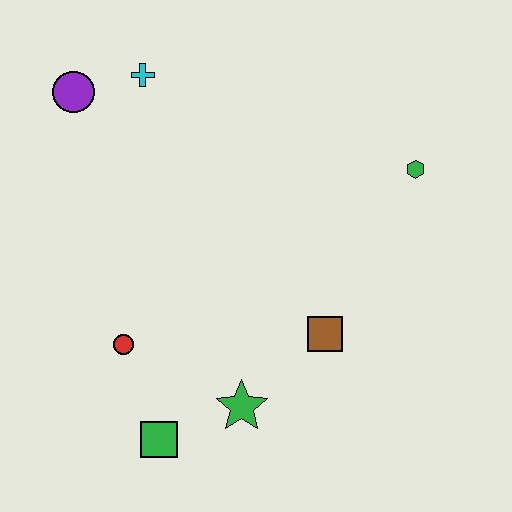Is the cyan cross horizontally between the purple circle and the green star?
Yes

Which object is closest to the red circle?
The green square is closest to the red circle.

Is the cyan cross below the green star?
No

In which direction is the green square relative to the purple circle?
The green square is below the purple circle.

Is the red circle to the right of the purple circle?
Yes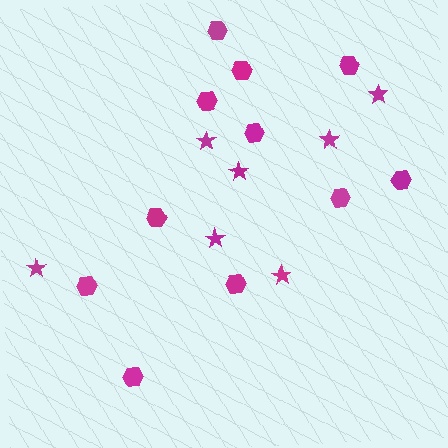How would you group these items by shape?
There are 2 groups: one group of hexagons (11) and one group of stars (7).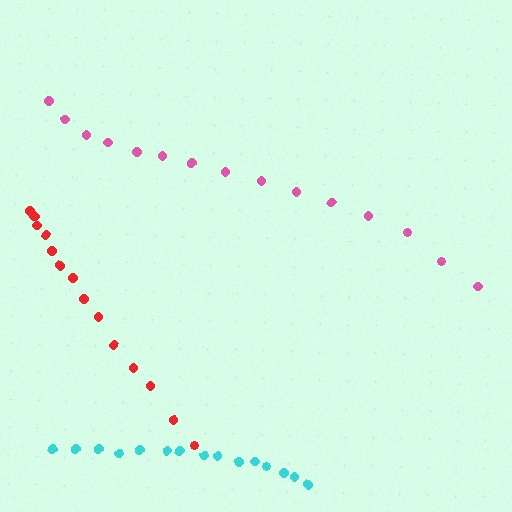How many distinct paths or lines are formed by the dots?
There are 3 distinct paths.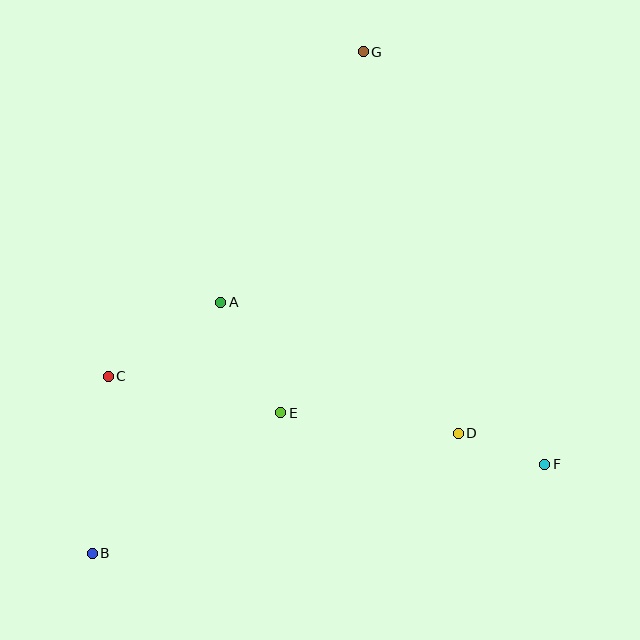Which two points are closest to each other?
Points D and F are closest to each other.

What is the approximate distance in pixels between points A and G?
The distance between A and G is approximately 288 pixels.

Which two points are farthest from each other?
Points B and G are farthest from each other.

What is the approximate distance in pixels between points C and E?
The distance between C and E is approximately 176 pixels.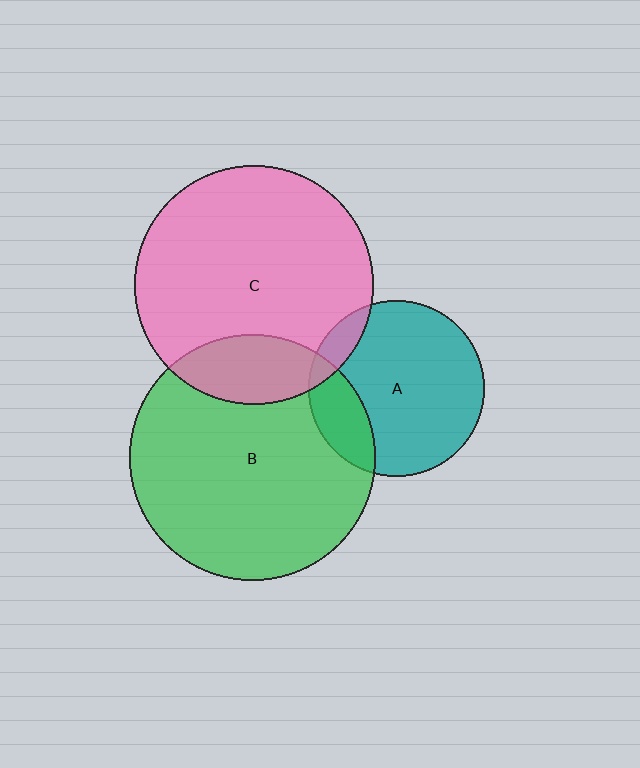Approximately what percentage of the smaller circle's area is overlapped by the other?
Approximately 20%.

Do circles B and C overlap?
Yes.